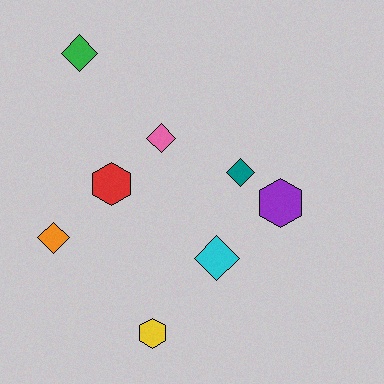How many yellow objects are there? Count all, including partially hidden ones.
There is 1 yellow object.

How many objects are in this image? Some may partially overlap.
There are 8 objects.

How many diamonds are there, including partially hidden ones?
There are 5 diamonds.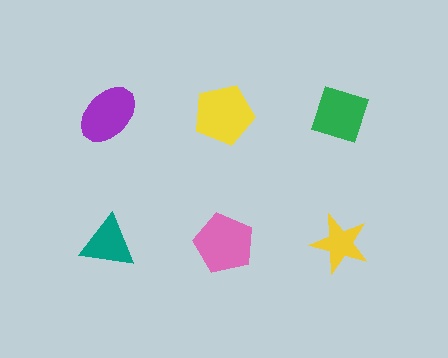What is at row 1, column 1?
A purple ellipse.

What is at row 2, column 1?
A teal triangle.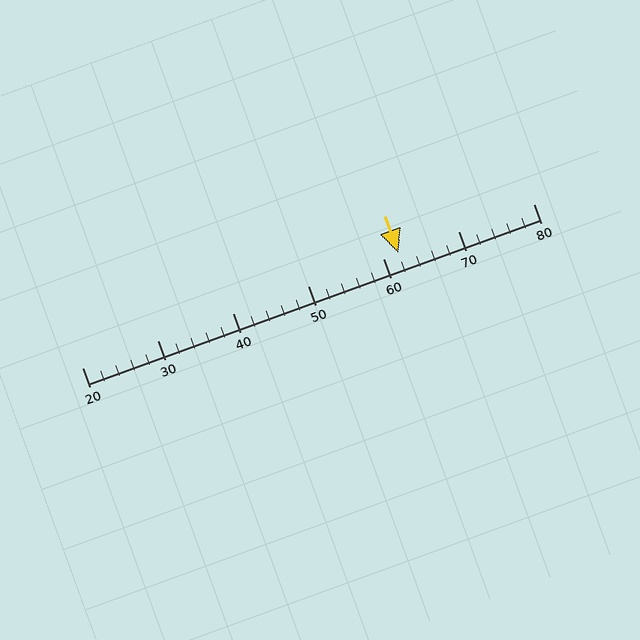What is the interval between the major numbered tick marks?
The major tick marks are spaced 10 units apart.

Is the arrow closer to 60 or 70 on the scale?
The arrow is closer to 60.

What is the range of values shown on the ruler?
The ruler shows values from 20 to 80.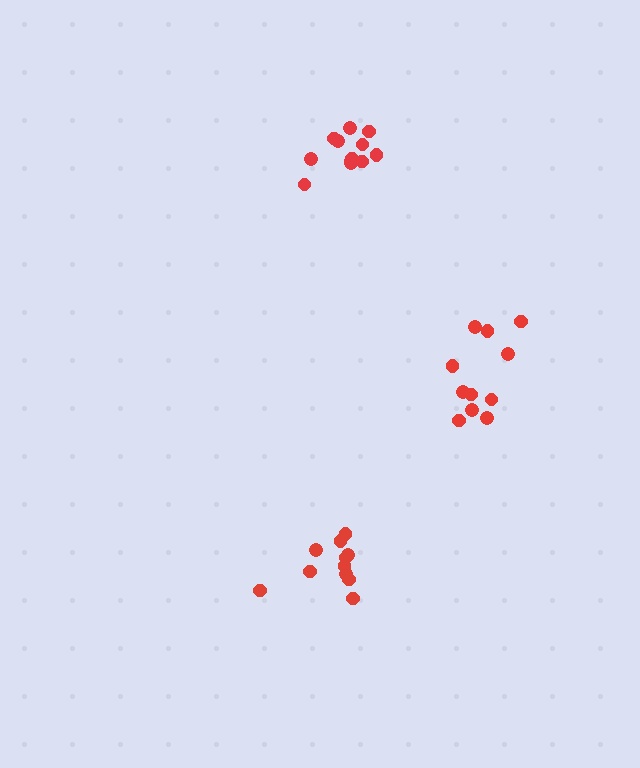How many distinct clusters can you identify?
There are 3 distinct clusters.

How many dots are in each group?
Group 1: 12 dots, Group 2: 11 dots, Group 3: 11 dots (34 total).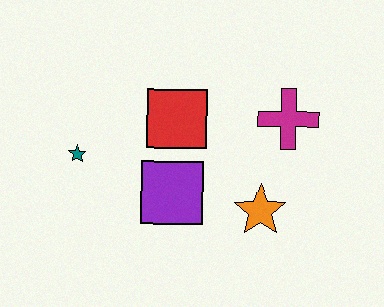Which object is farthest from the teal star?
The magenta cross is farthest from the teal star.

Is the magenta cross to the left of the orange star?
No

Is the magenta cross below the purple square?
No